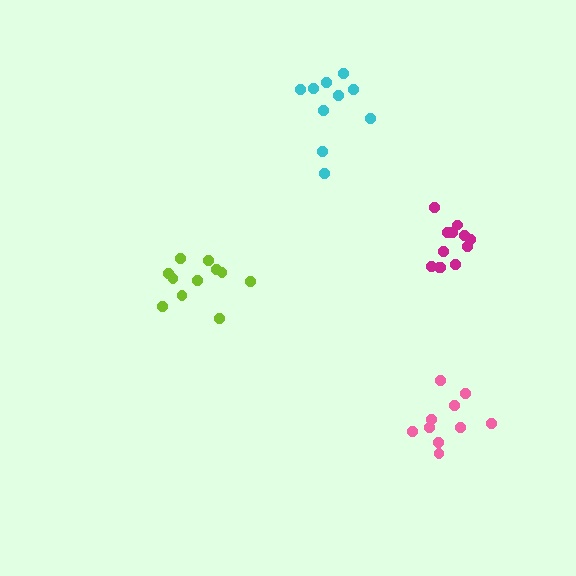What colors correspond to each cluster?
The clusters are colored: pink, lime, magenta, cyan.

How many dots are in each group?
Group 1: 10 dots, Group 2: 11 dots, Group 3: 12 dots, Group 4: 10 dots (43 total).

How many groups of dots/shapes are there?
There are 4 groups.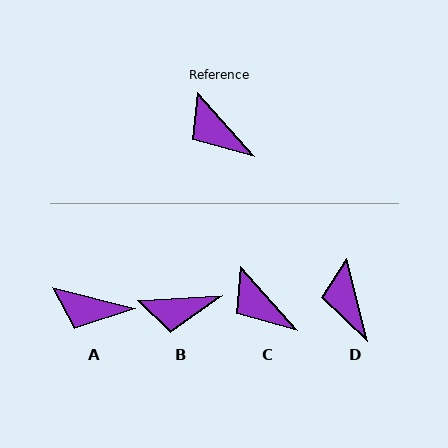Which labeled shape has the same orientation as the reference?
C.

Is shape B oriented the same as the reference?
No, it is off by about 51 degrees.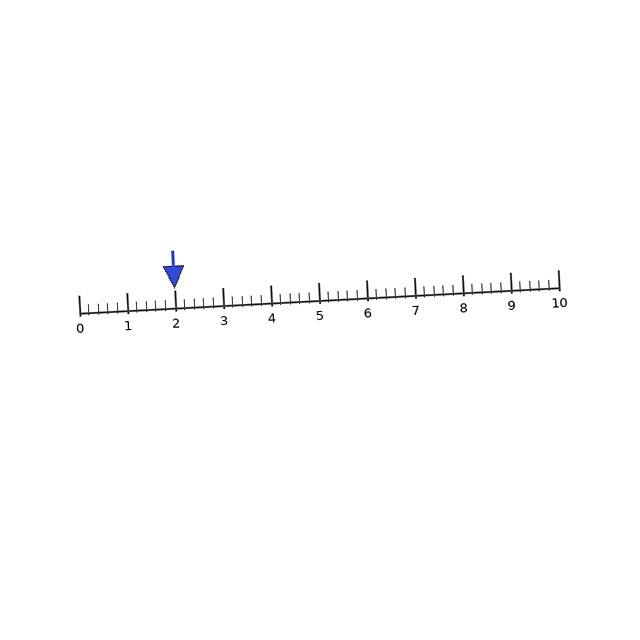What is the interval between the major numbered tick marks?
The major tick marks are spaced 1 units apart.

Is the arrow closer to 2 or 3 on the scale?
The arrow is closer to 2.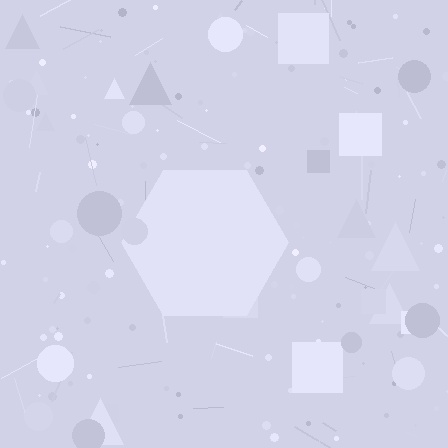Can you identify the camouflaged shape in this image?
The camouflaged shape is a hexagon.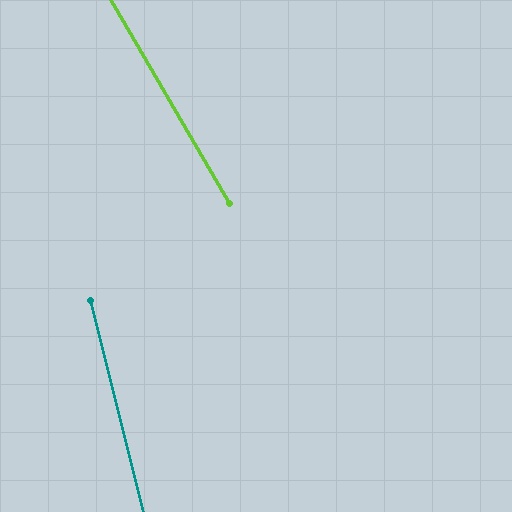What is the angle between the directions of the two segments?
Approximately 16 degrees.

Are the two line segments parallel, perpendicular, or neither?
Neither parallel nor perpendicular — they differ by about 16°.